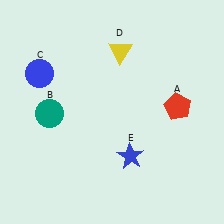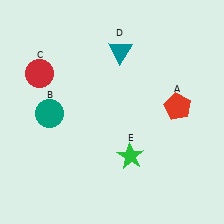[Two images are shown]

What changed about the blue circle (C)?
In Image 1, C is blue. In Image 2, it changed to red.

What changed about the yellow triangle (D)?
In Image 1, D is yellow. In Image 2, it changed to teal.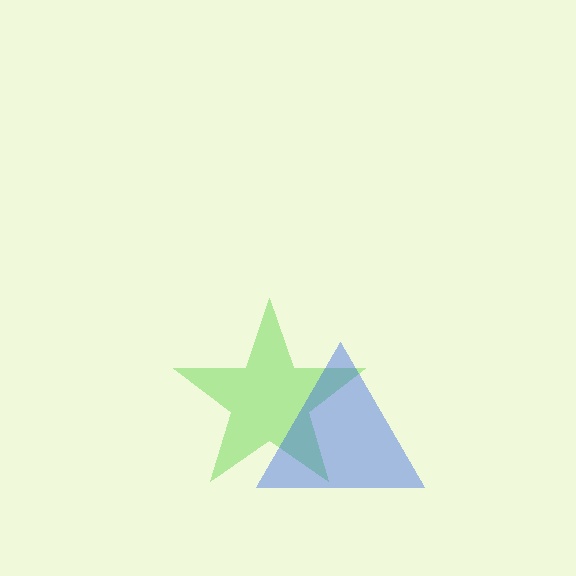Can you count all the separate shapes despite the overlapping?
Yes, there are 2 separate shapes.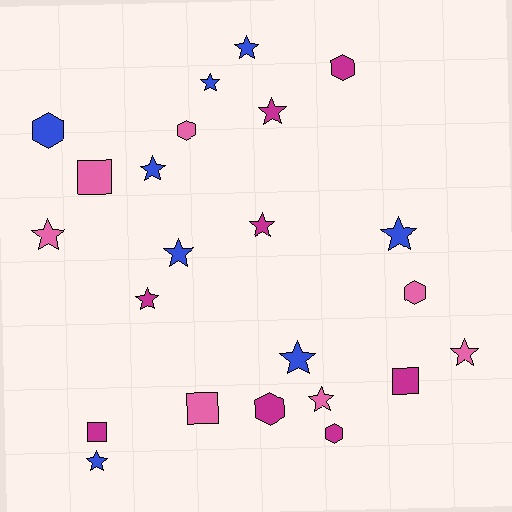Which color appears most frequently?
Blue, with 8 objects.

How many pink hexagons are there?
There are 2 pink hexagons.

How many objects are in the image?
There are 23 objects.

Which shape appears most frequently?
Star, with 13 objects.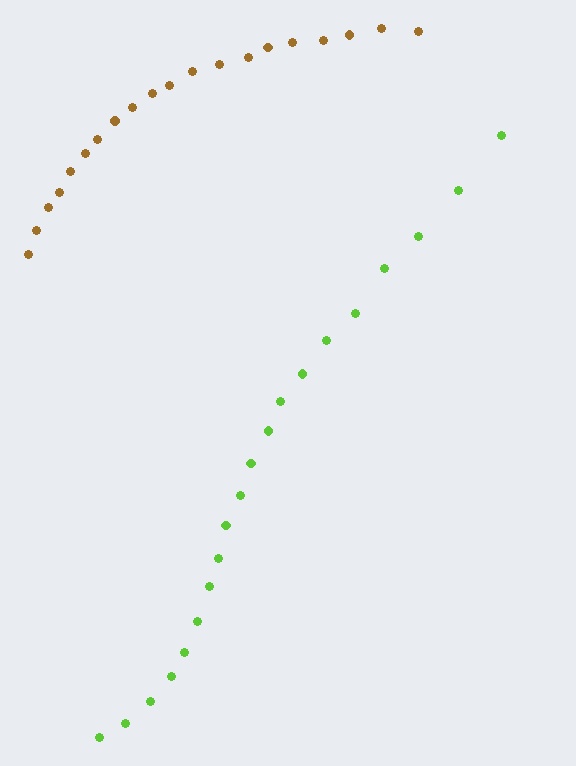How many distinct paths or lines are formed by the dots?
There are 2 distinct paths.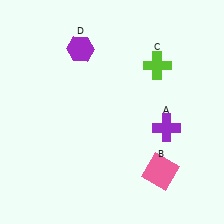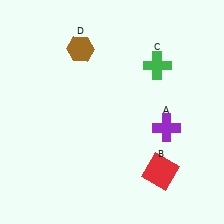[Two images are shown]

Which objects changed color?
B changed from pink to red. C changed from lime to green. D changed from purple to brown.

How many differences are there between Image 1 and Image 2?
There are 3 differences between the two images.